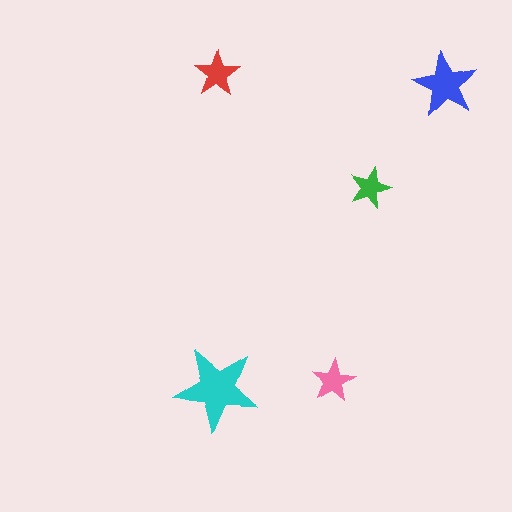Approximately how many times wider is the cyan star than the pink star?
About 2 times wider.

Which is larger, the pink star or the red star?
The red one.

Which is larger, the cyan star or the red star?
The cyan one.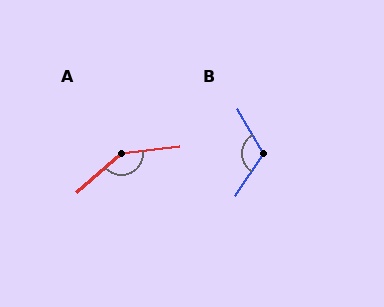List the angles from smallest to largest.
B (116°), A (146°).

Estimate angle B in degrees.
Approximately 116 degrees.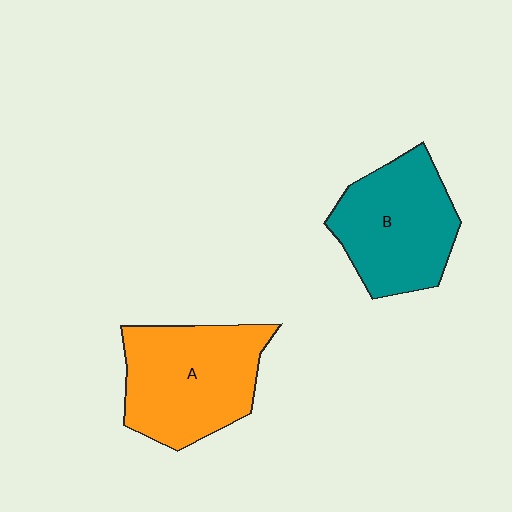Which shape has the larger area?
Shape A (orange).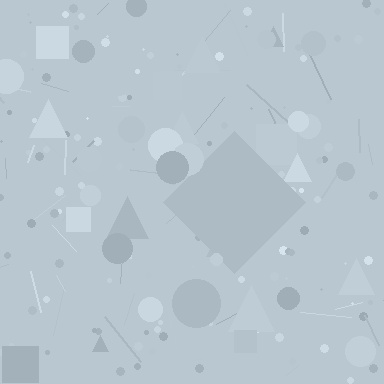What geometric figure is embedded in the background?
A diamond is embedded in the background.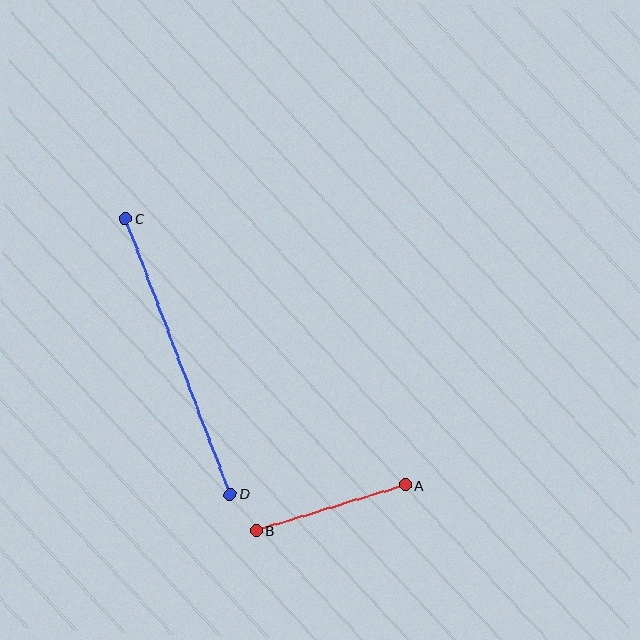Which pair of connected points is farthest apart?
Points C and D are farthest apart.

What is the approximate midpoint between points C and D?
The midpoint is at approximately (178, 356) pixels.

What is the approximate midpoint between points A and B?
The midpoint is at approximately (331, 508) pixels.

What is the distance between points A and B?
The distance is approximately 155 pixels.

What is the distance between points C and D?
The distance is approximately 295 pixels.